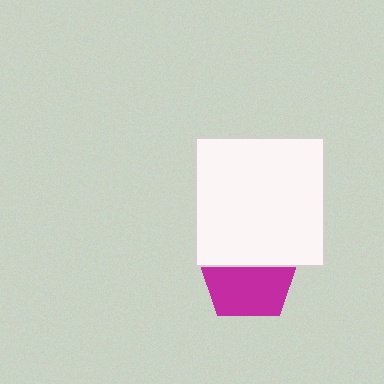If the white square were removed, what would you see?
You would see the complete magenta pentagon.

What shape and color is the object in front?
The object in front is a white square.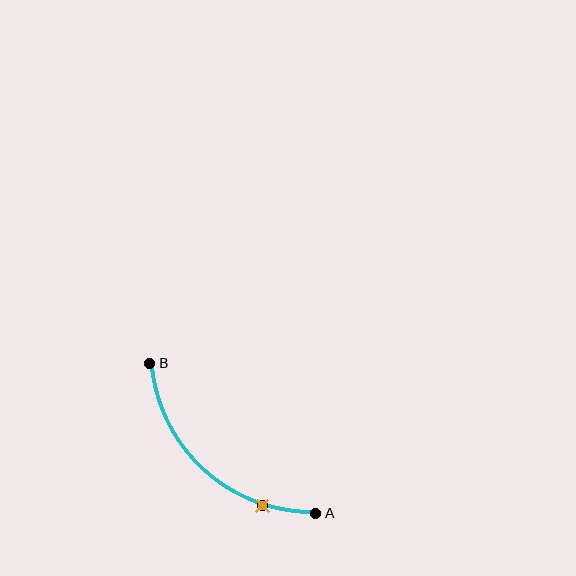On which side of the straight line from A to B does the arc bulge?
The arc bulges below and to the left of the straight line connecting A and B.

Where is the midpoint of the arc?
The arc midpoint is the point on the curve farthest from the straight line joining A and B. It sits below and to the left of that line.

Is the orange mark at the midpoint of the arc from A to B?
No. The orange mark lies on the arc but is closer to endpoint A. The arc midpoint would be at the point on the curve equidistant along the arc from both A and B.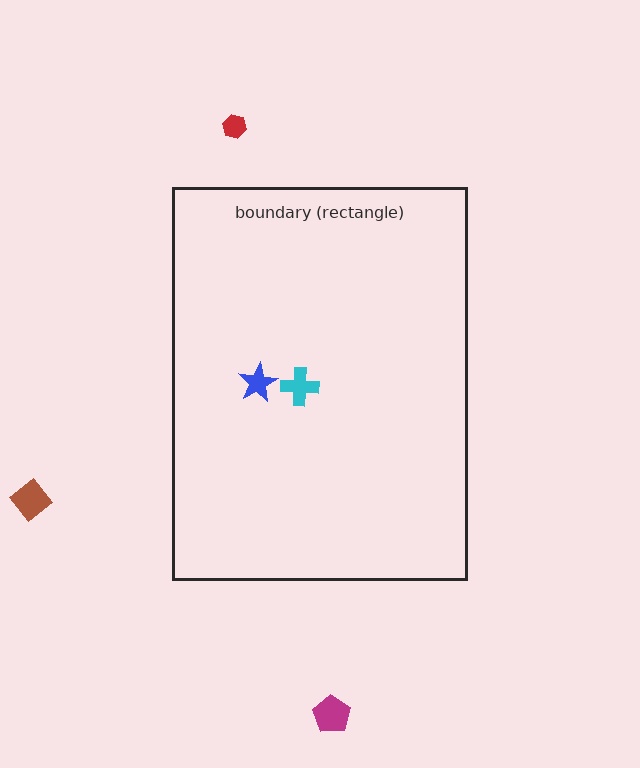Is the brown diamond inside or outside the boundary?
Outside.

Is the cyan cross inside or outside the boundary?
Inside.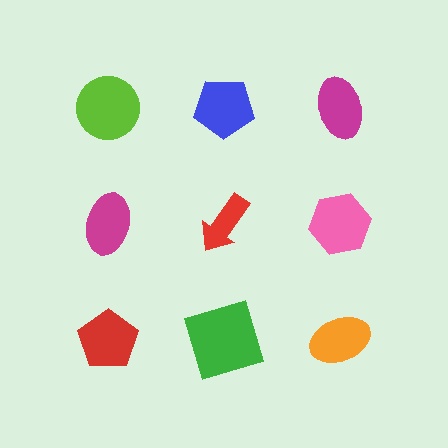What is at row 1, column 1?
A lime circle.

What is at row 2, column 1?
A magenta ellipse.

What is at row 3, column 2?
A green square.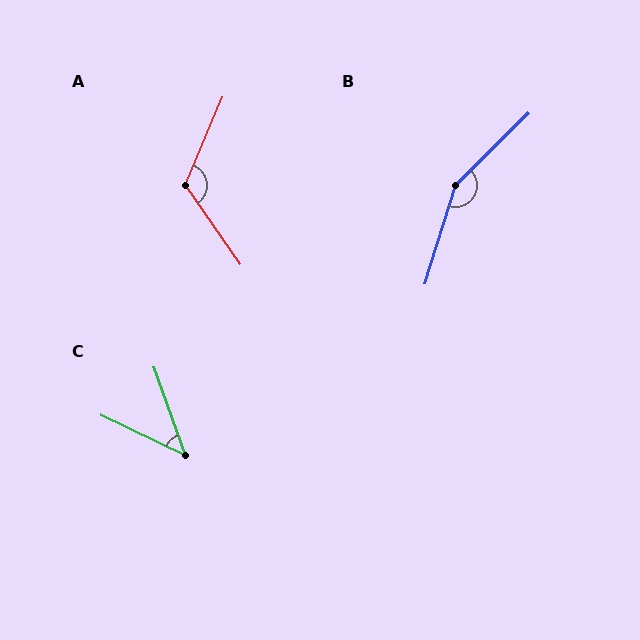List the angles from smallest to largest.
C (45°), A (122°), B (151°).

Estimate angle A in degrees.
Approximately 122 degrees.